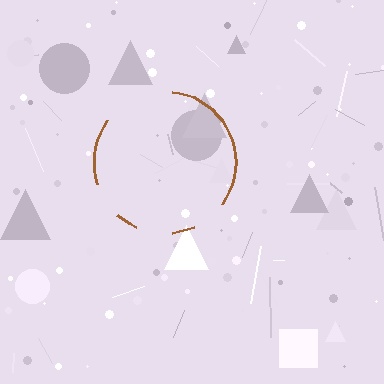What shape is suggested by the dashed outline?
The dashed outline suggests a circle.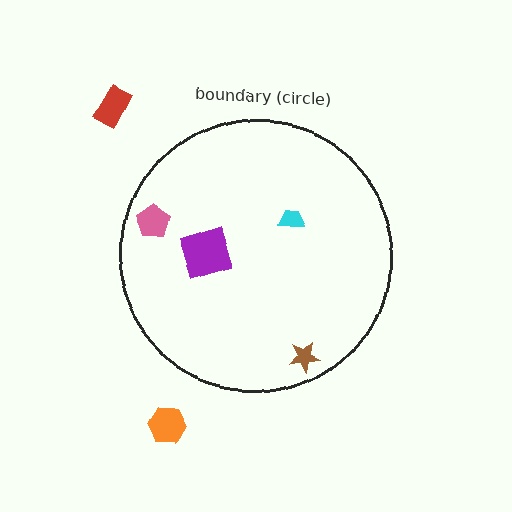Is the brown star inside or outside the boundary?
Inside.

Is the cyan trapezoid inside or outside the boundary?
Inside.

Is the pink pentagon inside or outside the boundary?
Inside.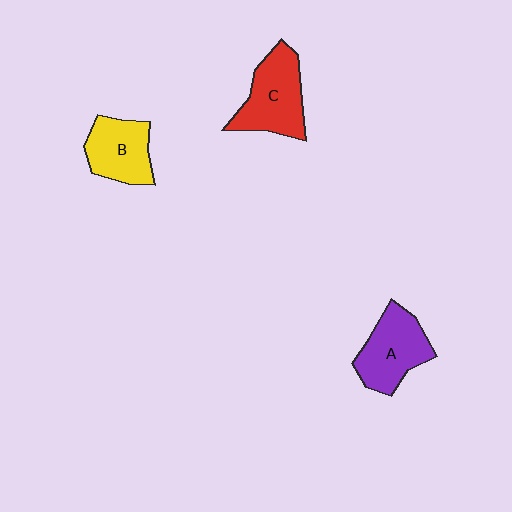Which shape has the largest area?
Shape C (red).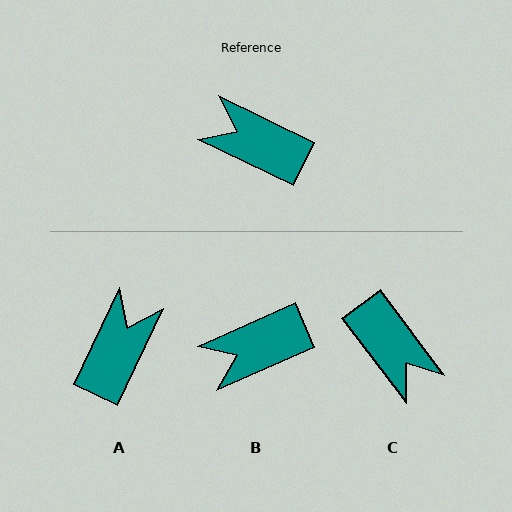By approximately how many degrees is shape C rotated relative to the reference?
Approximately 153 degrees counter-clockwise.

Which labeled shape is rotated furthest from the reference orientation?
C, about 153 degrees away.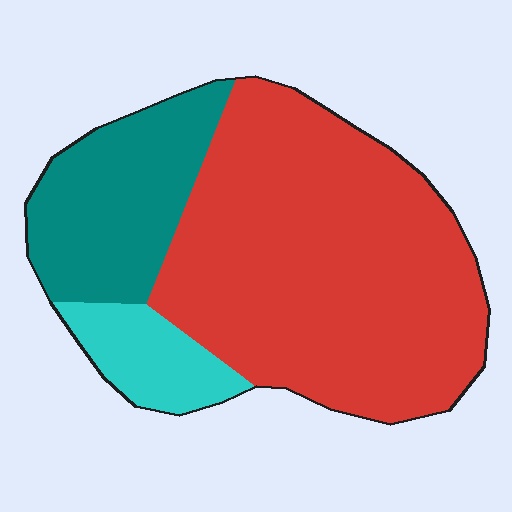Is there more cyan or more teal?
Teal.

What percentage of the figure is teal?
Teal covers around 25% of the figure.